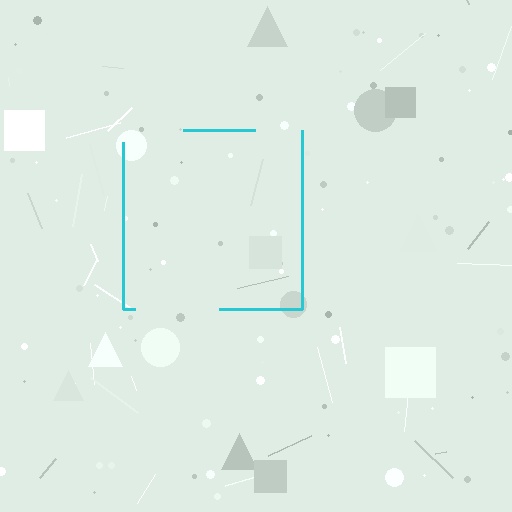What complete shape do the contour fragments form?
The contour fragments form a square.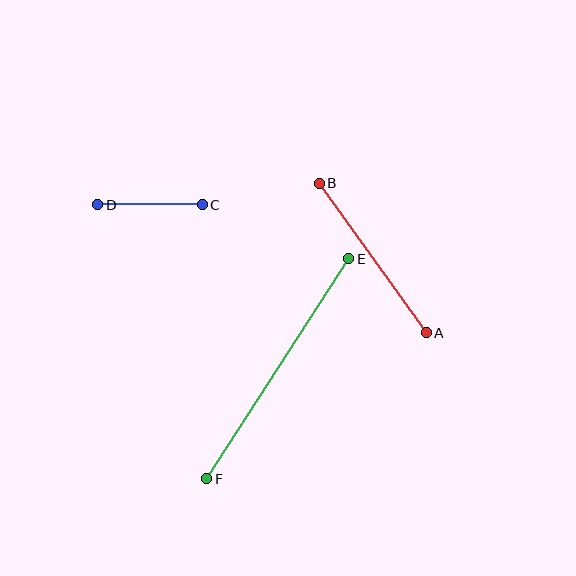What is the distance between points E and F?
The distance is approximately 262 pixels.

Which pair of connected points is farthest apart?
Points E and F are farthest apart.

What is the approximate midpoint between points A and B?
The midpoint is at approximately (373, 258) pixels.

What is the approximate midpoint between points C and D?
The midpoint is at approximately (150, 205) pixels.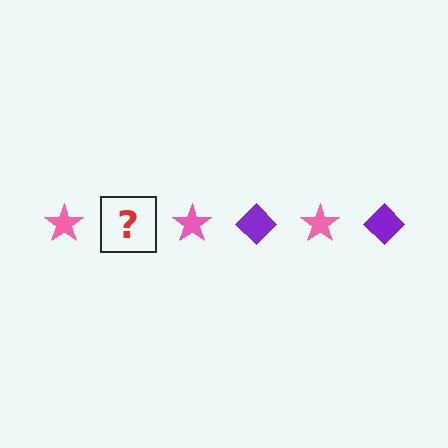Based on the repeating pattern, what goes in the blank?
The blank should be a purple diamond.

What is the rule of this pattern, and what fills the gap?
The rule is that the pattern alternates between pink star and purple diamond. The gap should be filled with a purple diamond.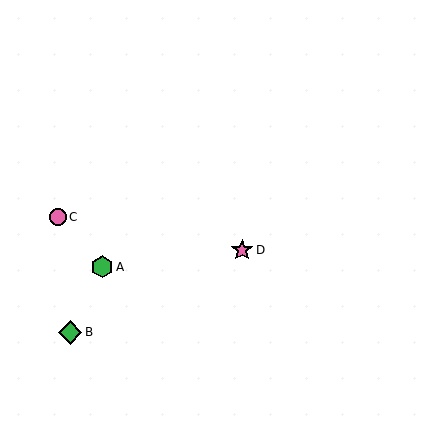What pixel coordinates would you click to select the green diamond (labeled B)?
Click at (70, 332) to select the green diamond B.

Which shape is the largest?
The green diamond (labeled B) is the largest.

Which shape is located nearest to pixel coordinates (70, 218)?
The pink circle (labeled C) at (58, 217) is nearest to that location.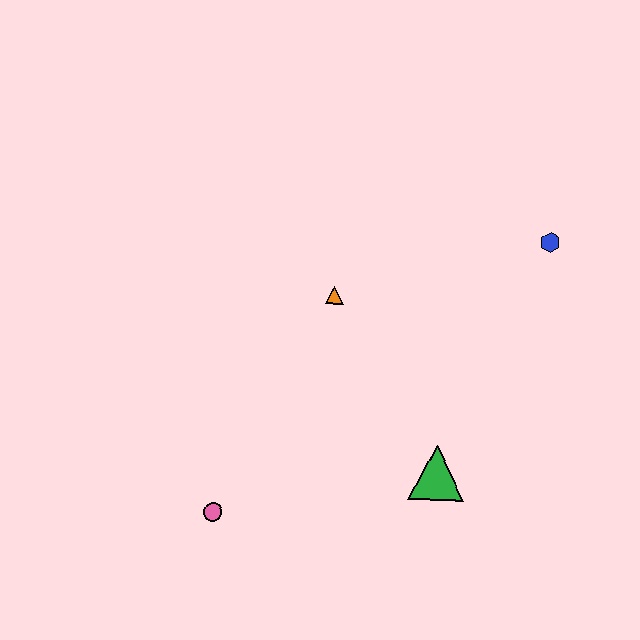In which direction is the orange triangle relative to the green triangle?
The orange triangle is above the green triangle.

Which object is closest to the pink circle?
The green triangle is closest to the pink circle.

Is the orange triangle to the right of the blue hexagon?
No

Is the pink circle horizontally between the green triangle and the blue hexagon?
No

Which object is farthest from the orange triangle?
The pink circle is farthest from the orange triangle.